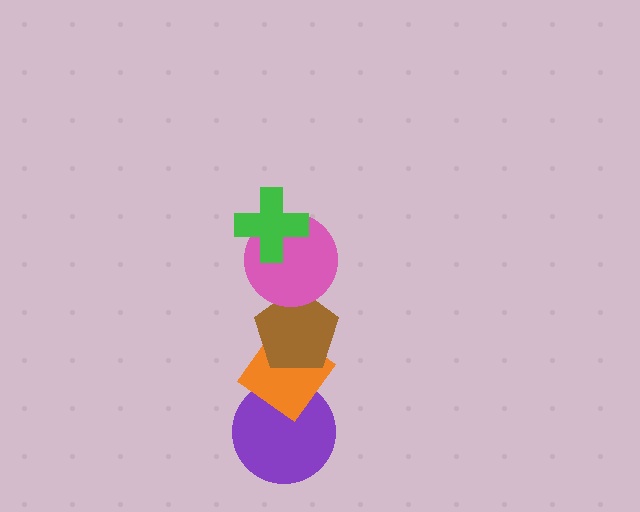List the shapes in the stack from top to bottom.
From top to bottom: the green cross, the pink circle, the brown pentagon, the orange diamond, the purple circle.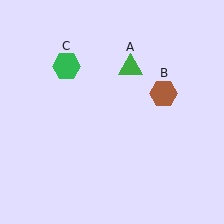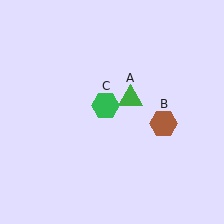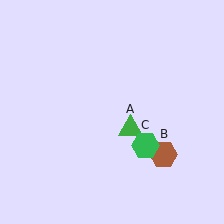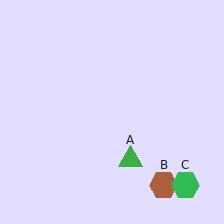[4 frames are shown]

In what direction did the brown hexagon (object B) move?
The brown hexagon (object B) moved down.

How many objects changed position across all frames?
3 objects changed position: green triangle (object A), brown hexagon (object B), green hexagon (object C).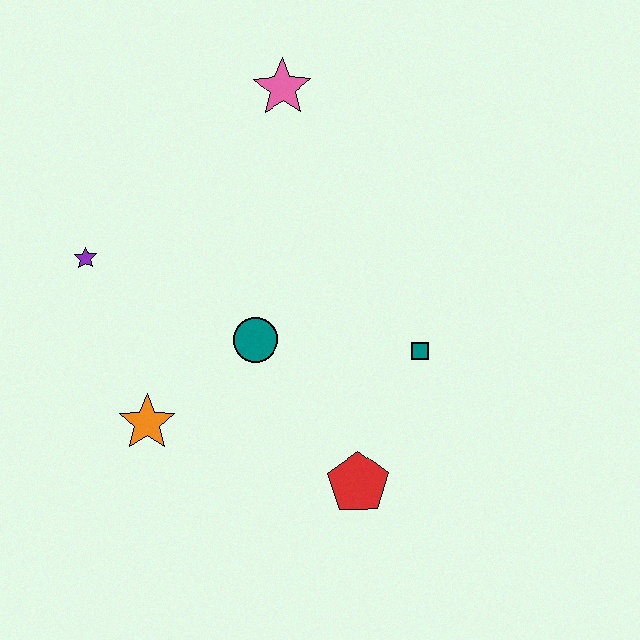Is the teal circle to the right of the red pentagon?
No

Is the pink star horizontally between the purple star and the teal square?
Yes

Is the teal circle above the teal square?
Yes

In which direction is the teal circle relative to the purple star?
The teal circle is to the right of the purple star.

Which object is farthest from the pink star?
The red pentagon is farthest from the pink star.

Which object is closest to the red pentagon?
The teal square is closest to the red pentagon.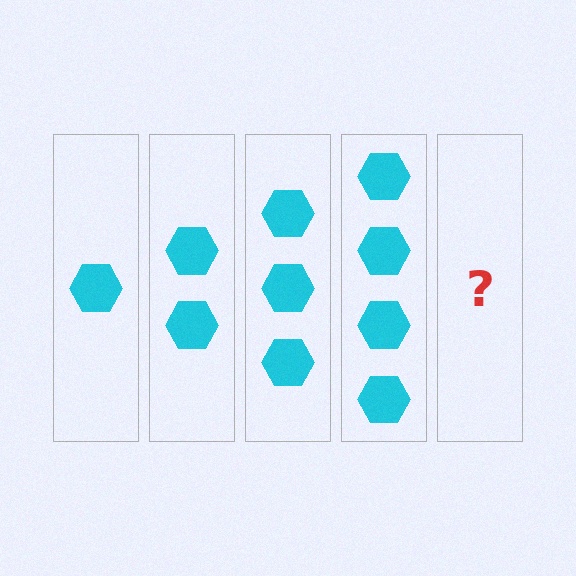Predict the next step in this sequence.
The next step is 5 hexagons.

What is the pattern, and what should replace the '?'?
The pattern is that each step adds one more hexagon. The '?' should be 5 hexagons.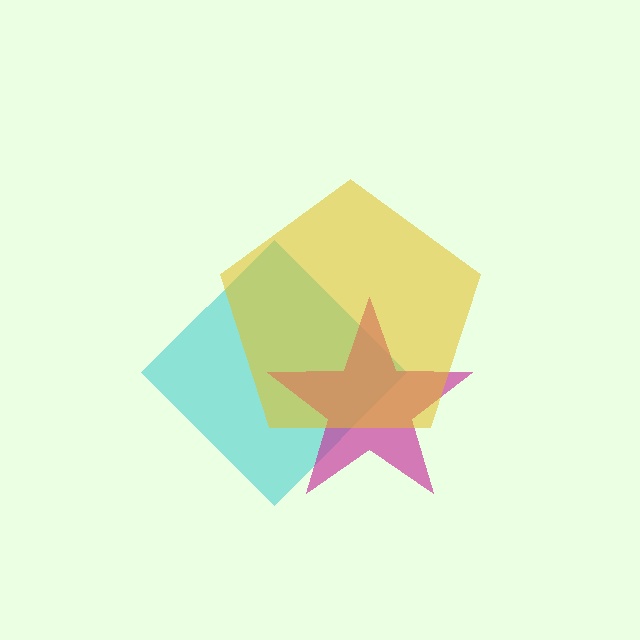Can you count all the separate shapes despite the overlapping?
Yes, there are 3 separate shapes.